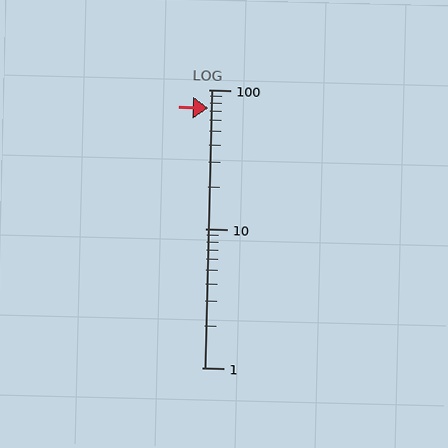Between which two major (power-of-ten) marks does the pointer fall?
The pointer is between 10 and 100.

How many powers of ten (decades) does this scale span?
The scale spans 2 decades, from 1 to 100.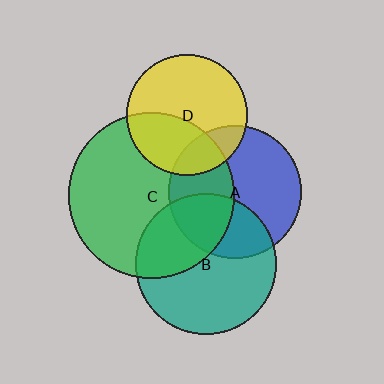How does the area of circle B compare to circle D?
Approximately 1.4 times.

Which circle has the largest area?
Circle C (green).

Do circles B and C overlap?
Yes.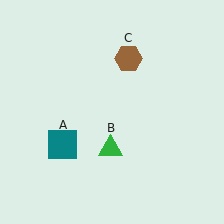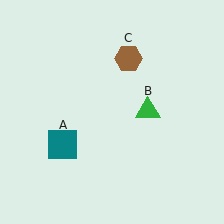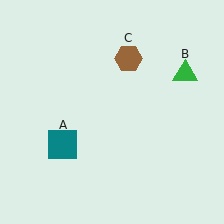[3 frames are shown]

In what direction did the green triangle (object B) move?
The green triangle (object B) moved up and to the right.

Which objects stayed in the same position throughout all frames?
Teal square (object A) and brown hexagon (object C) remained stationary.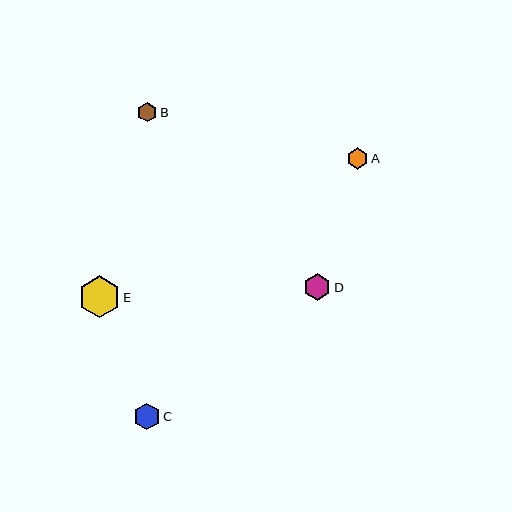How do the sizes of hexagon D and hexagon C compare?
Hexagon D and hexagon C are approximately the same size.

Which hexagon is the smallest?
Hexagon B is the smallest with a size of approximately 20 pixels.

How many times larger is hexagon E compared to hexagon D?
Hexagon E is approximately 1.6 times the size of hexagon D.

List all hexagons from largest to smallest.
From largest to smallest: E, D, C, A, B.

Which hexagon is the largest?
Hexagon E is the largest with a size of approximately 42 pixels.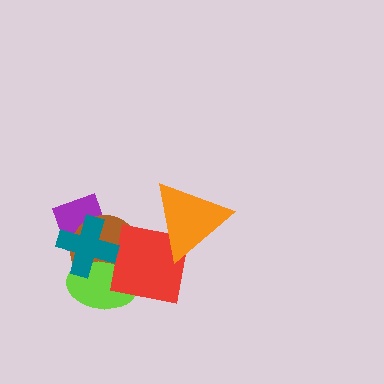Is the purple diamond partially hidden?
Yes, it is partially covered by another shape.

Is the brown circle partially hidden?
Yes, it is partially covered by another shape.